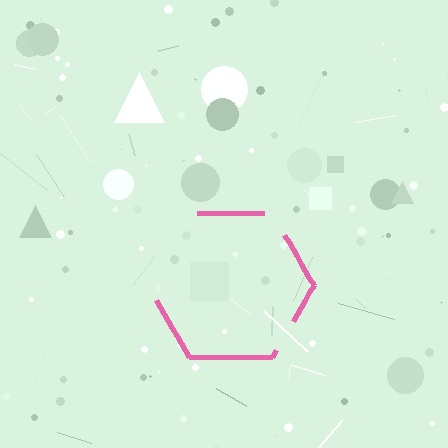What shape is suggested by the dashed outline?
The dashed outline suggests a hexagon.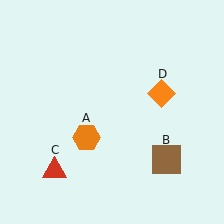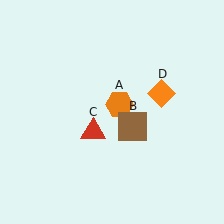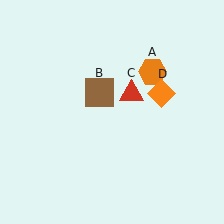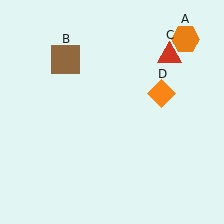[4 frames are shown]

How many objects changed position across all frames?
3 objects changed position: orange hexagon (object A), brown square (object B), red triangle (object C).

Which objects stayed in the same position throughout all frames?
Orange diamond (object D) remained stationary.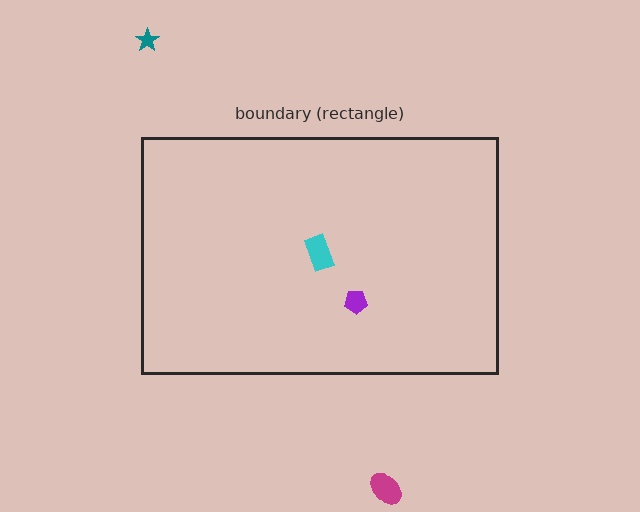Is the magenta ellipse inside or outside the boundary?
Outside.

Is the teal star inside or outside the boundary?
Outside.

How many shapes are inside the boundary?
2 inside, 2 outside.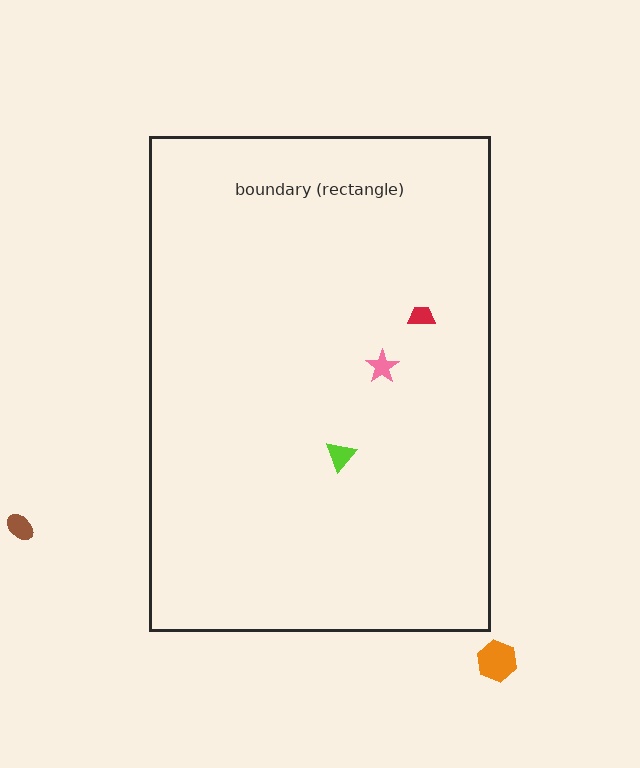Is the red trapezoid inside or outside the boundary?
Inside.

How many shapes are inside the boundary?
3 inside, 2 outside.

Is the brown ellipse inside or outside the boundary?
Outside.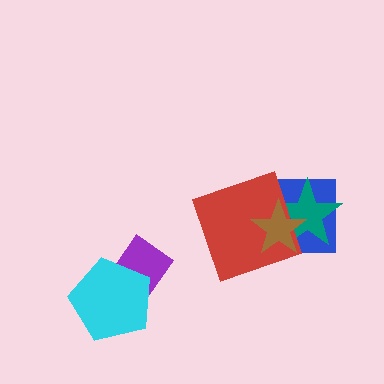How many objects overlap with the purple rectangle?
1 object overlaps with the purple rectangle.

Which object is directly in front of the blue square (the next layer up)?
The teal star is directly in front of the blue square.